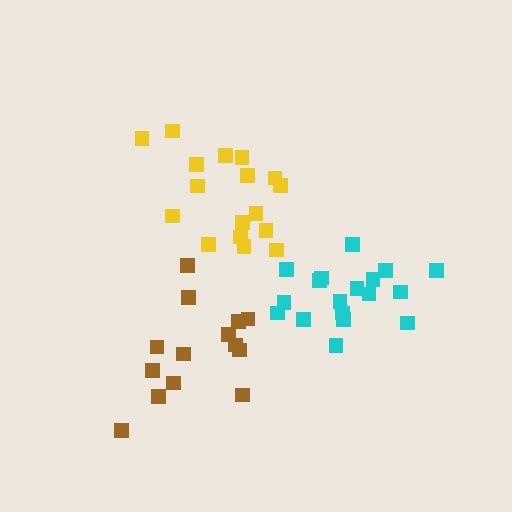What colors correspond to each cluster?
The clusters are colored: cyan, brown, yellow.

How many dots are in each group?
Group 1: 18 dots, Group 2: 14 dots, Group 3: 17 dots (49 total).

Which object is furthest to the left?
The brown cluster is leftmost.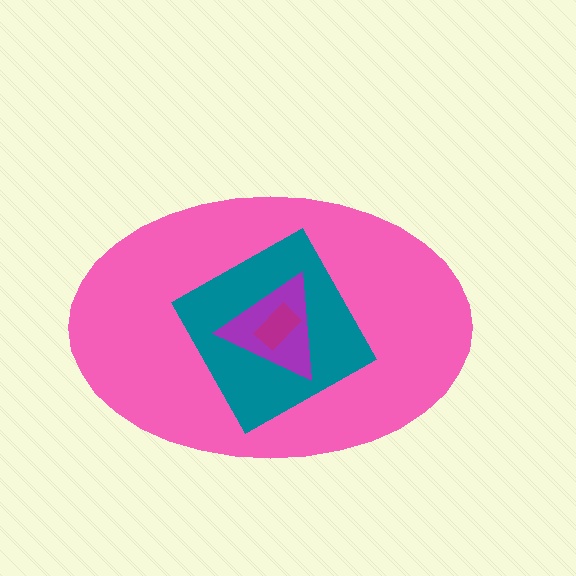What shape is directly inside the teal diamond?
The purple triangle.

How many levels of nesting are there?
4.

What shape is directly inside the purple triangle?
The magenta rectangle.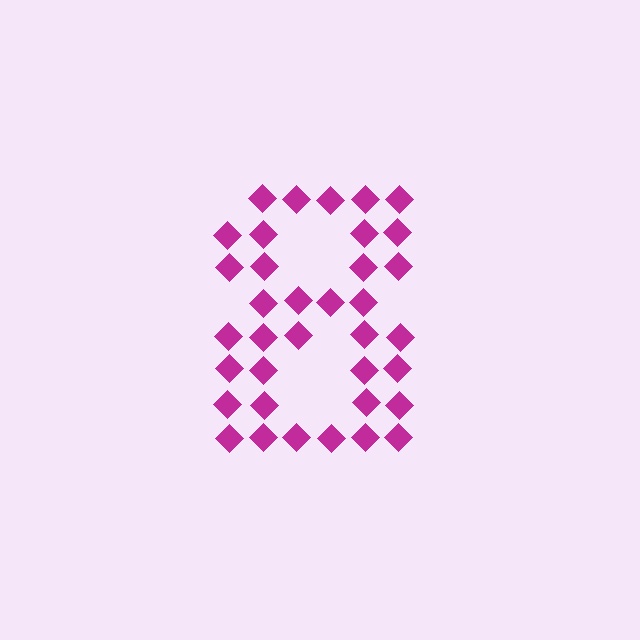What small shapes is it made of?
It is made of small diamonds.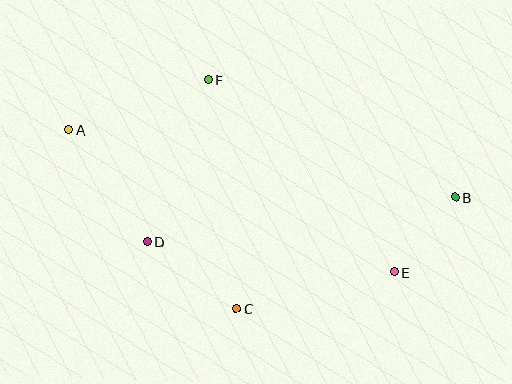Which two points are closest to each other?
Points B and E are closest to each other.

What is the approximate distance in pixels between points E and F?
The distance between E and F is approximately 268 pixels.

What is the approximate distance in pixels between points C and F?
The distance between C and F is approximately 231 pixels.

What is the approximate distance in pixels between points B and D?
The distance between B and D is approximately 311 pixels.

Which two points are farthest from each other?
Points A and B are farthest from each other.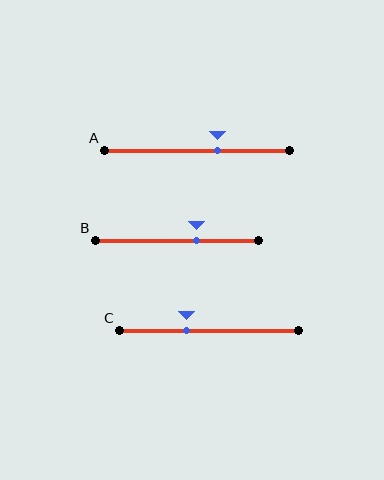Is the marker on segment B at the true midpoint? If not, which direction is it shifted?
No, the marker on segment B is shifted to the right by about 12% of the segment length.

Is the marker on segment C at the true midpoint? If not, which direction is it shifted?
No, the marker on segment C is shifted to the left by about 13% of the segment length.